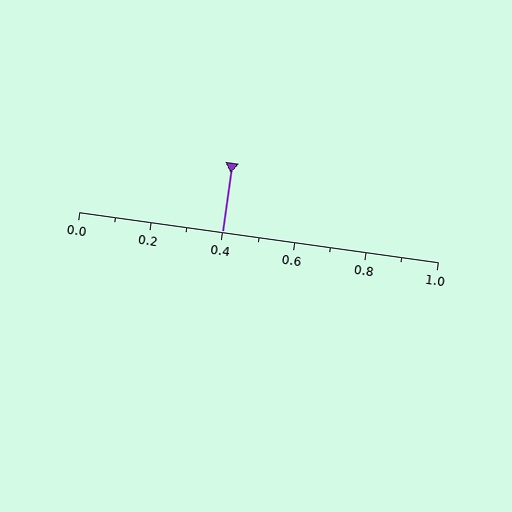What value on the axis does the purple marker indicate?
The marker indicates approximately 0.4.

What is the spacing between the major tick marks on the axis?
The major ticks are spaced 0.2 apart.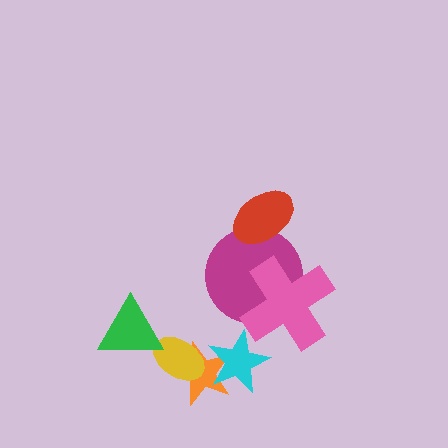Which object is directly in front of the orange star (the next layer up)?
The yellow ellipse is directly in front of the orange star.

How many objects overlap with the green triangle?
1 object overlaps with the green triangle.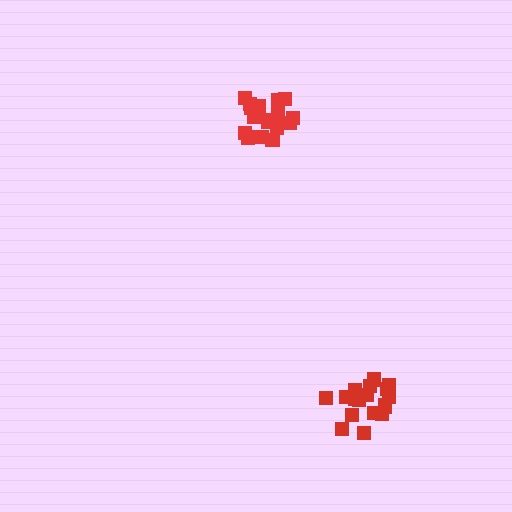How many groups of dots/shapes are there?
There are 2 groups.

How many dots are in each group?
Group 1: 20 dots, Group 2: 20 dots (40 total).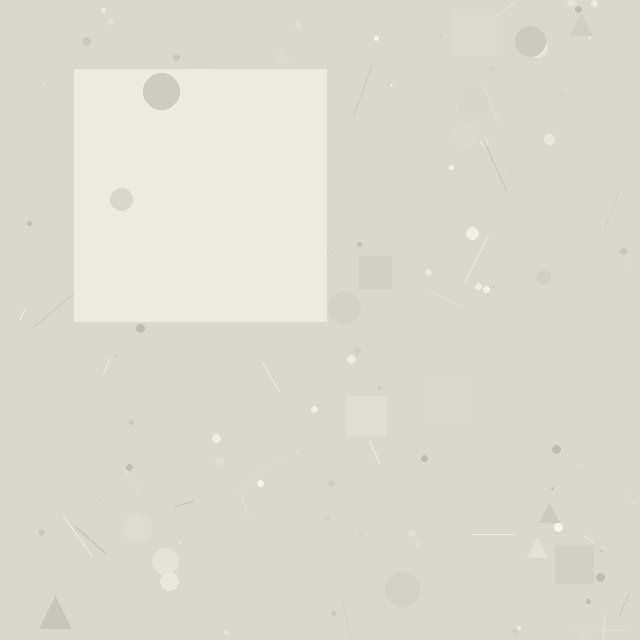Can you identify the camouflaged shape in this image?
The camouflaged shape is a square.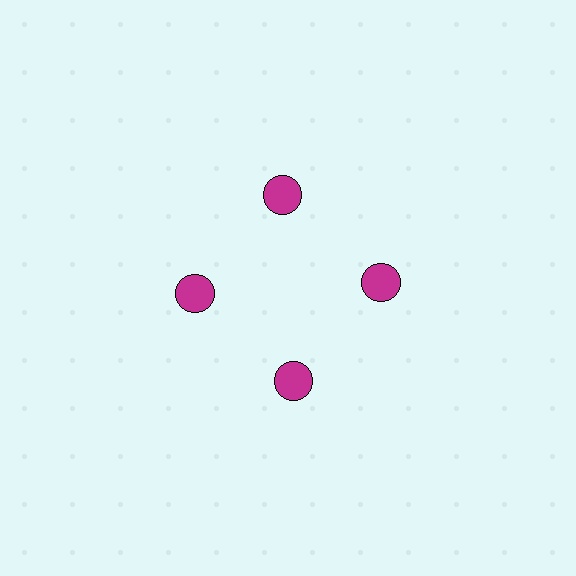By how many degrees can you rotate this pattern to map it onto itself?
The pattern maps onto itself every 90 degrees of rotation.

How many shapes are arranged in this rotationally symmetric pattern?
There are 4 shapes, arranged in 4 groups of 1.